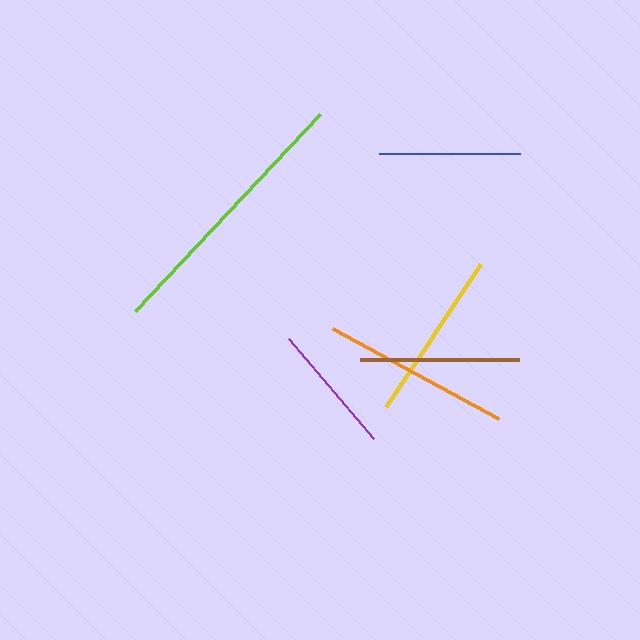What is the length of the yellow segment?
The yellow segment is approximately 171 pixels long.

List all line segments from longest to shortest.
From longest to shortest: lime, orange, yellow, brown, blue, purple.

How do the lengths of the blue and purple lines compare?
The blue and purple lines are approximately the same length.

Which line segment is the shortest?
The purple line is the shortest at approximately 131 pixels.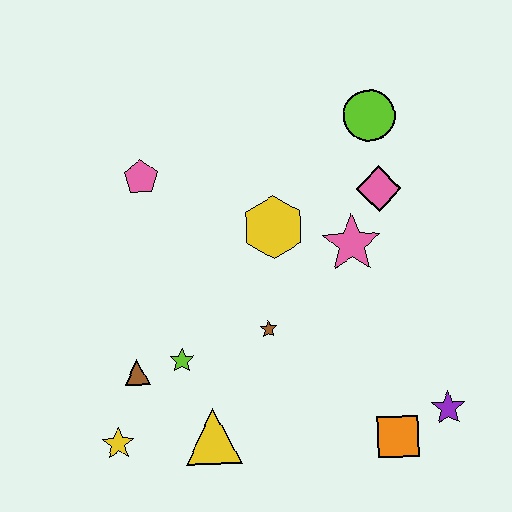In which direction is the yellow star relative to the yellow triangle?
The yellow star is to the left of the yellow triangle.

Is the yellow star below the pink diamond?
Yes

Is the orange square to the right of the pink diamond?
Yes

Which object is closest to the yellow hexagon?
The pink star is closest to the yellow hexagon.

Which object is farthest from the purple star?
The pink pentagon is farthest from the purple star.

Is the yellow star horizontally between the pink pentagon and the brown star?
No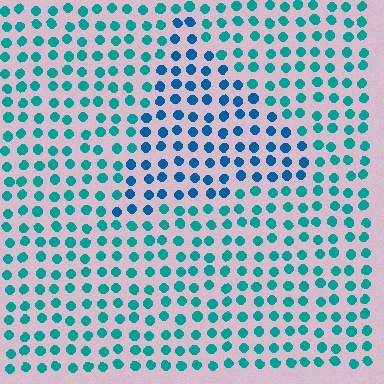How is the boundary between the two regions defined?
The boundary is defined purely by a slight shift in hue (about 28 degrees). Spacing, size, and orientation are identical on both sides.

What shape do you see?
I see a triangle.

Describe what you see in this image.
The image is filled with small teal elements in a uniform arrangement. A triangle-shaped region is visible where the elements are tinted to a slightly different hue, forming a subtle color boundary.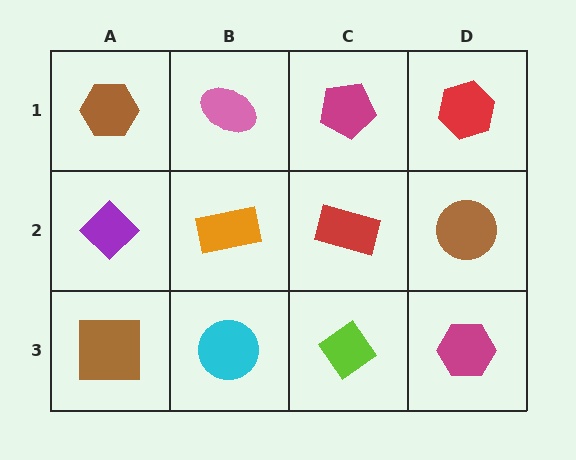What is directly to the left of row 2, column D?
A red rectangle.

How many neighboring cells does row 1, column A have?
2.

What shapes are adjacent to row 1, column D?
A brown circle (row 2, column D), a magenta pentagon (row 1, column C).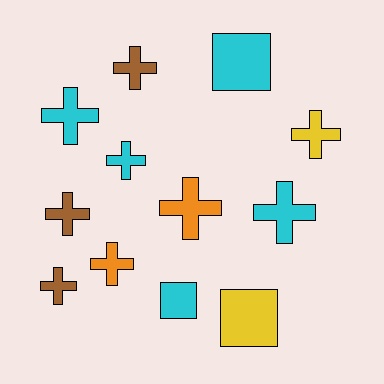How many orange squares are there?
There are no orange squares.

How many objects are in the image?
There are 12 objects.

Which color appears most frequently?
Cyan, with 5 objects.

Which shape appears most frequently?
Cross, with 9 objects.